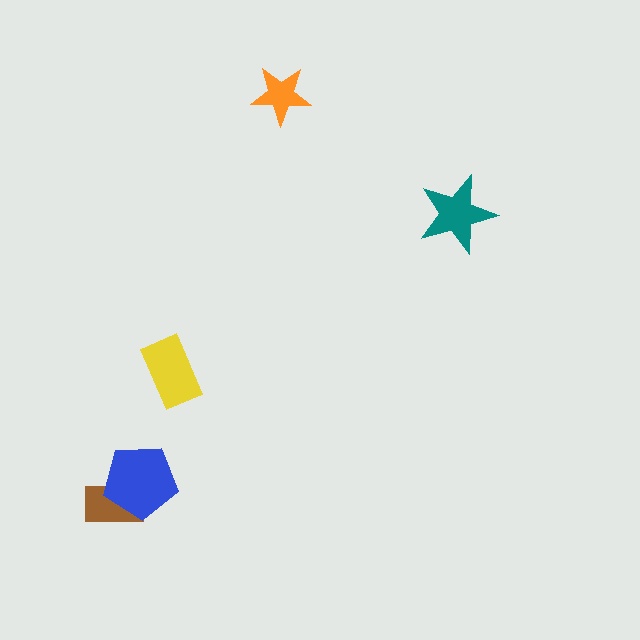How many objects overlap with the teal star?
0 objects overlap with the teal star.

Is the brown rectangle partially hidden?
Yes, it is partially covered by another shape.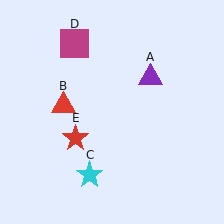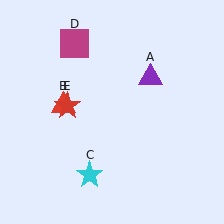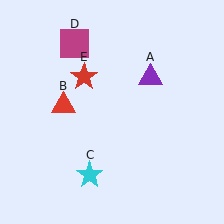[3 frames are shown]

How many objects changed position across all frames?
1 object changed position: red star (object E).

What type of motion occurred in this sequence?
The red star (object E) rotated clockwise around the center of the scene.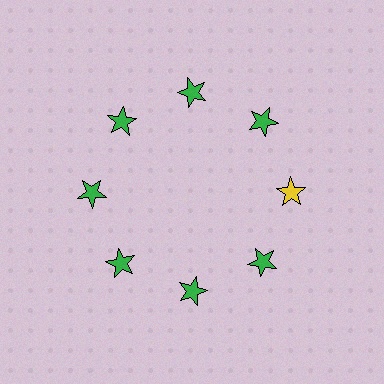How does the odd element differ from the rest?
It has a different color: yellow instead of green.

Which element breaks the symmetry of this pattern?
The yellow star at roughly the 3 o'clock position breaks the symmetry. All other shapes are green stars.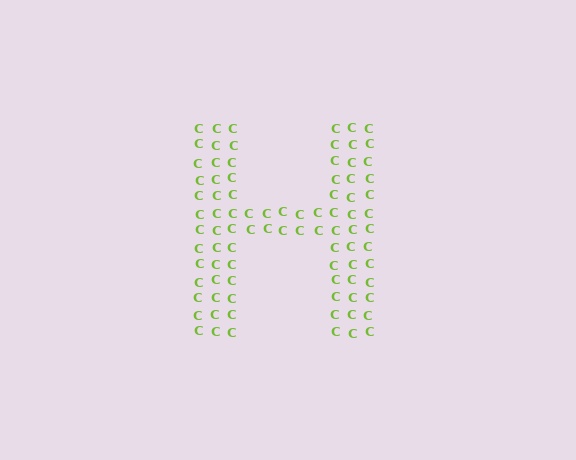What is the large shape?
The large shape is the letter H.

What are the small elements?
The small elements are letter C's.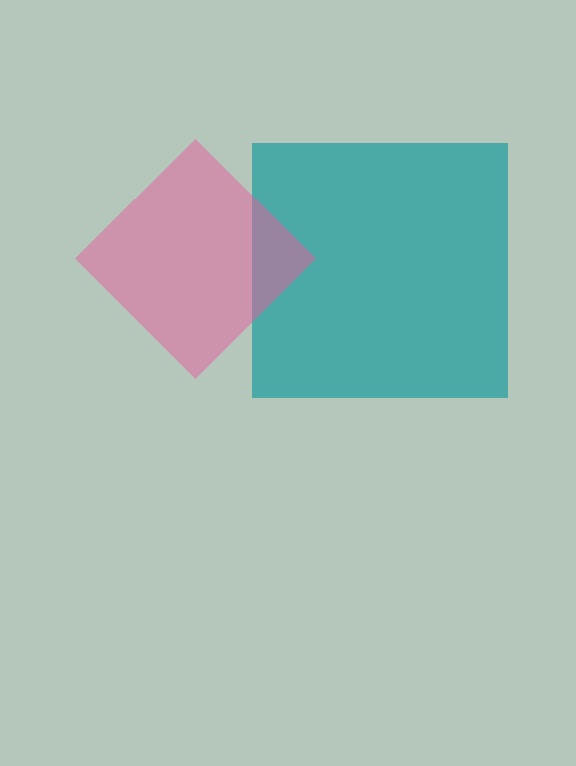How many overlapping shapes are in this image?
There are 2 overlapping shapes in the image.